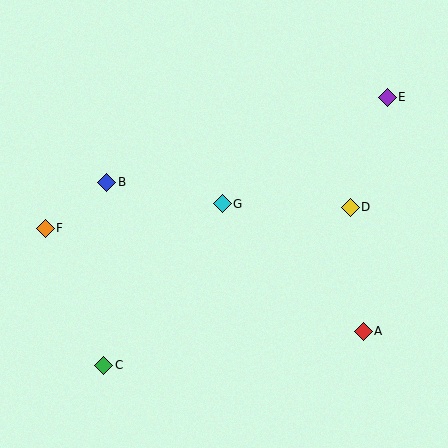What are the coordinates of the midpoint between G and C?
The midpoint between G and C is at (163, 285).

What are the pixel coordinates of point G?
Point G is at (222, 204).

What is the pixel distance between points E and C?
The distance between E and C is 390 pixels.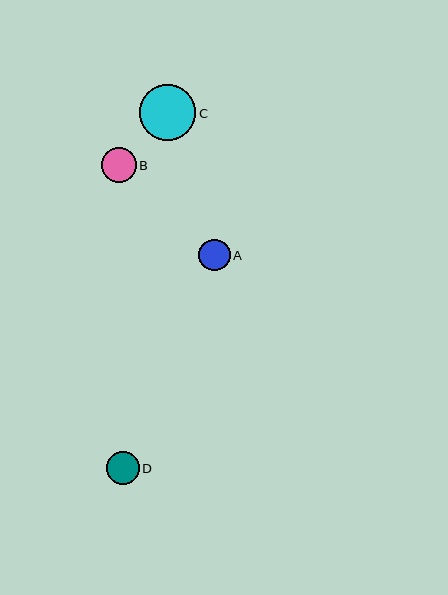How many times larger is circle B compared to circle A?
Circle B is approximately 1.1 times the size of circle A.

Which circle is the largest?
Circle C is the largest with a size of approximately 56 pixels.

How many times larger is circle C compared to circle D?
Circle C is approximately 1.7 times the size of circle D.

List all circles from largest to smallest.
From largest to smallest: C, B, D, A.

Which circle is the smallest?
Circle A is the smallest with a size of approximately 31 pixels.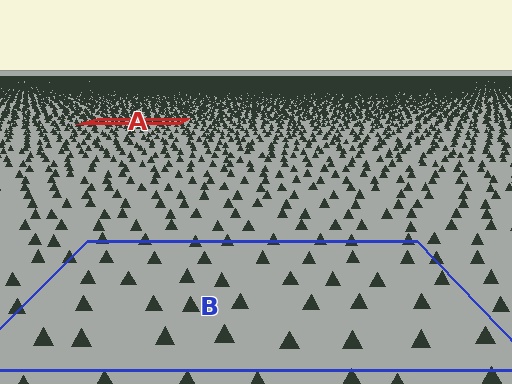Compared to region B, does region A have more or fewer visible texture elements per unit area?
Region A has more texture elements per unit area — they are packed more densely because it is farther away.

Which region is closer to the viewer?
Region B is closer. The texture elements there are larger and more spread out.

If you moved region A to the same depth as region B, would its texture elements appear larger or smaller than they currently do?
They would appear larger. At a closer depth, the same texture elements are projected at a bigger on-screen size.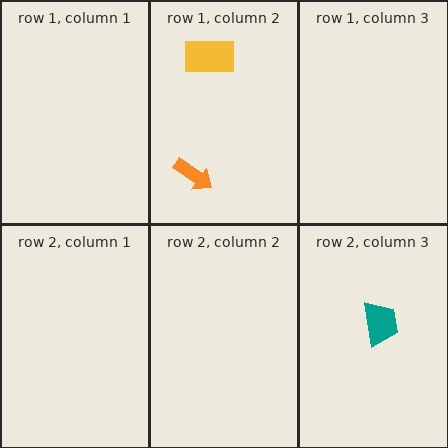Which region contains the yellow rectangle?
The row 1, column 2 region.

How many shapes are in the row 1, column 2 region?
2.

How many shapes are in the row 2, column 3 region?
1.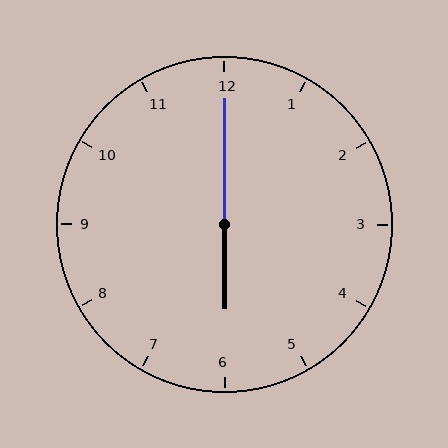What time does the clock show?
6:00.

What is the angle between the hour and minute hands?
Approximately 180 degrees.